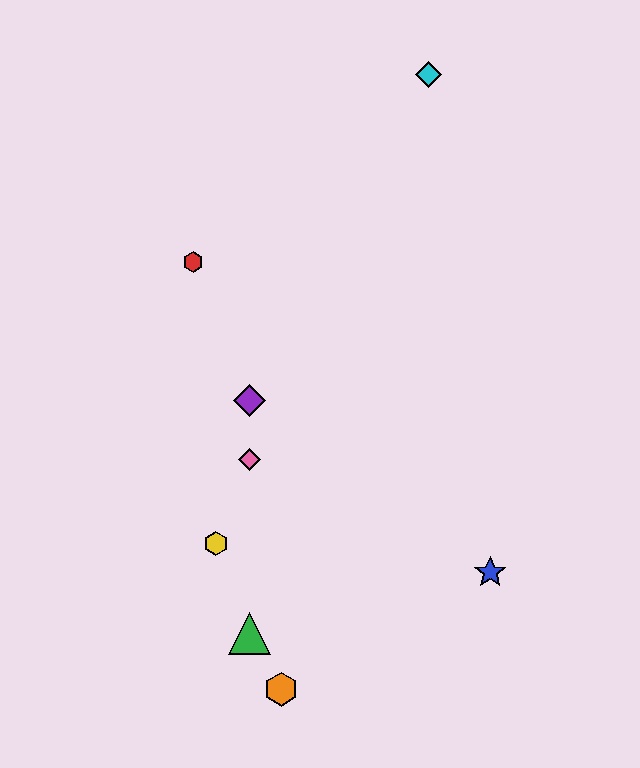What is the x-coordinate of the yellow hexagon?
The yellow hexagon is at x≈216.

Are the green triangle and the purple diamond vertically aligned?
Yes, both are at x≈250.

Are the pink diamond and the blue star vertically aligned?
No, the pink diamond is at x≈250 and the blue star is at x≈490.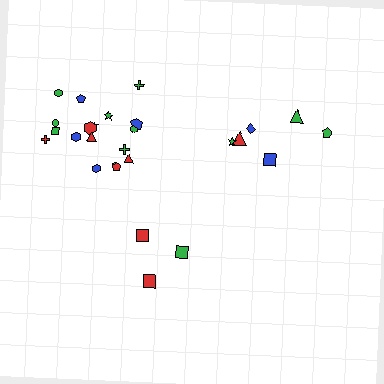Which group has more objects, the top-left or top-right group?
The top-left group.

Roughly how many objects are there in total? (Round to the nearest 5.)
Roughly 25 objects in total.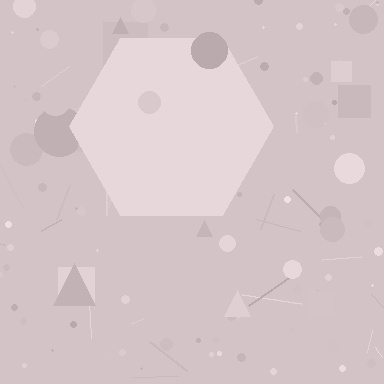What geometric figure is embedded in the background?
A hexagon is embedded in the background.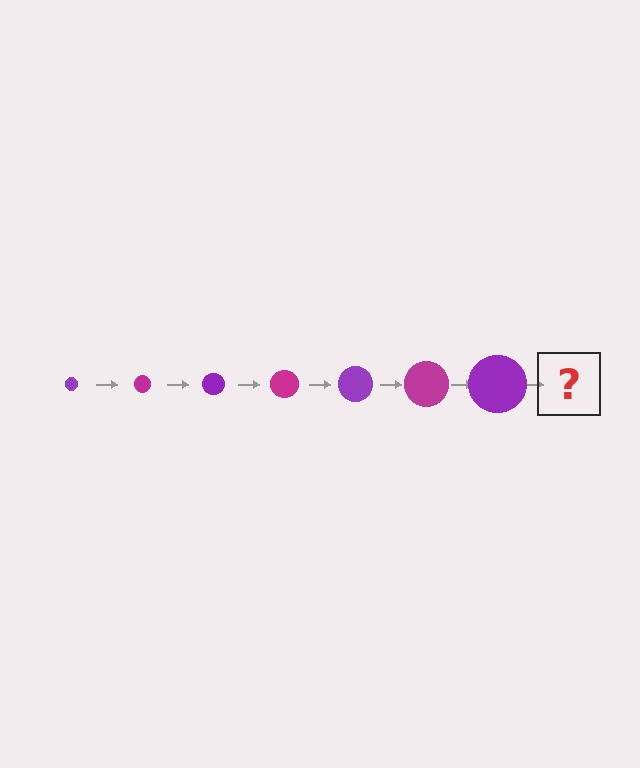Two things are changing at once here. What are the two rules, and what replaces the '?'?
The two rules are that the circle grows larger each step and the color cycles through purple and magenta. The '?' should be a magenta circle, larger than the previous one.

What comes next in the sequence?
The next element should be a magenta circle, larger than the previous one.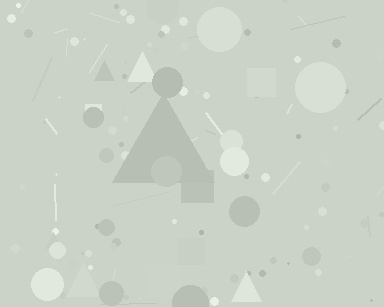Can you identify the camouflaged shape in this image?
The camouflaged shape is a triangle.